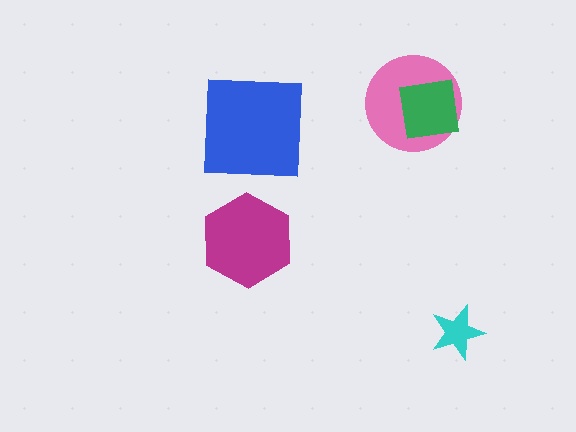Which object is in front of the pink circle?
The green square is in front of the pink circle.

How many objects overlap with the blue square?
0 objects overlap with the blue square.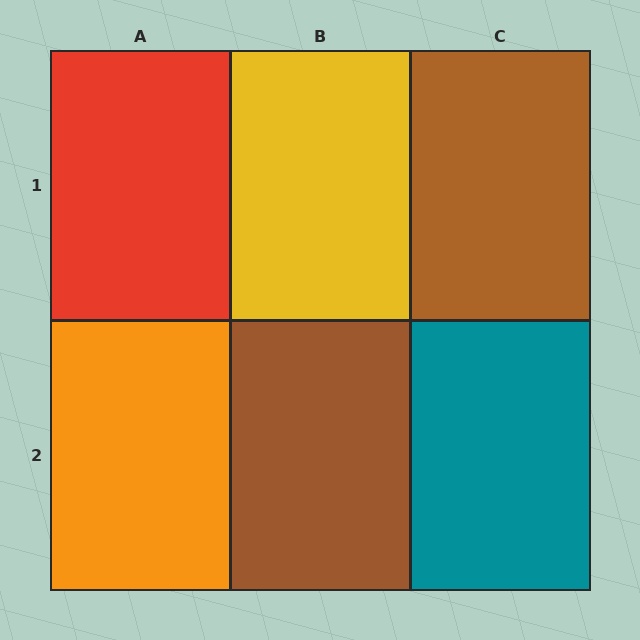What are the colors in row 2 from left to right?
Orange, brown, teal.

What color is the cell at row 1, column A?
Red.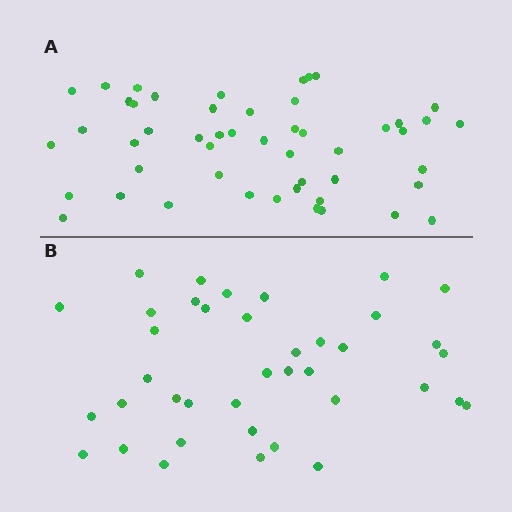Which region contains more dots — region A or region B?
Region A (the top region) has more dots.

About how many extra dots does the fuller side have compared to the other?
Region A has roughly 12 or so more dots than region B.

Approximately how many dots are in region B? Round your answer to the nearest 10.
About 40 dots. (The exact count is 39, which rounds to 40.)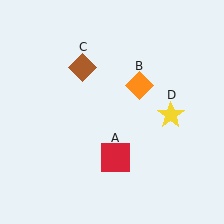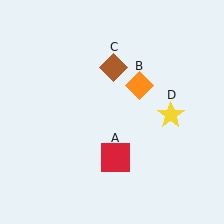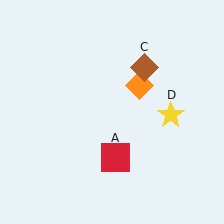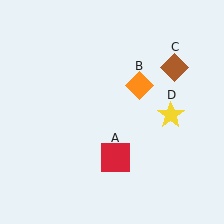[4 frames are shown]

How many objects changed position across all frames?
1 object changed position: brown diamond (object C).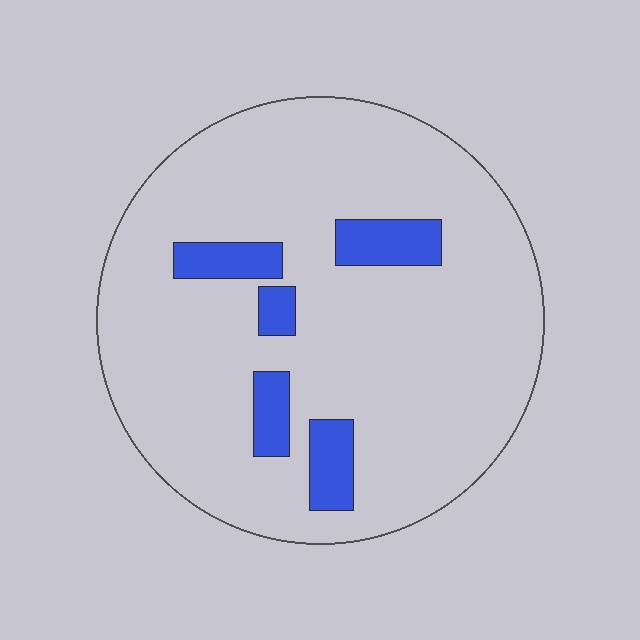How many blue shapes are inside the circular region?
5.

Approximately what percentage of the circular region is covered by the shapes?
Approximately 10%.